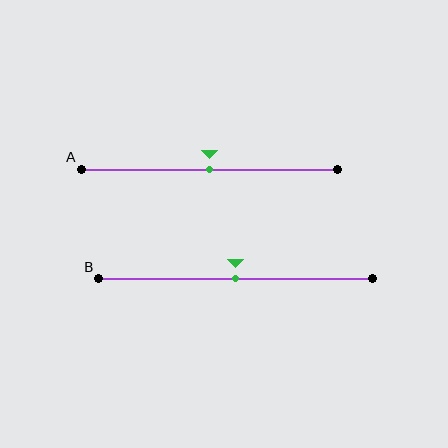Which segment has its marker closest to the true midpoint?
Segment A has its marker closest to the true midpoint.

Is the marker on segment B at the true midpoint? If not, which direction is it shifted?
Yes, the marker on segment B is at the true midpoint.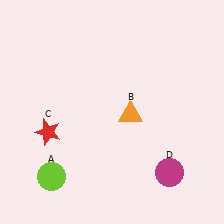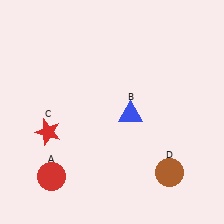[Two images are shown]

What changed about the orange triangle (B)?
In Image 1, B is orange. In Image 2, it changed to blue.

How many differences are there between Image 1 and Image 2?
There are 3 differences between the two images.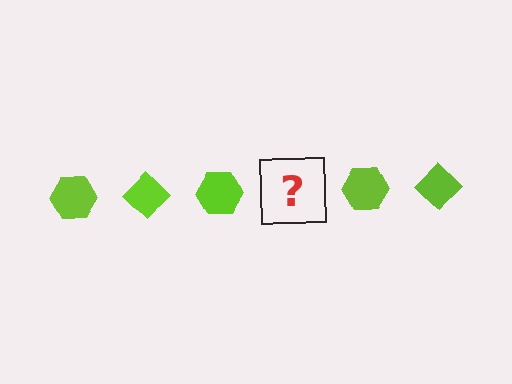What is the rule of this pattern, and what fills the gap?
The rule is that the pattern cycles through hexagon, diamond shapes in lime. The gap should be filled with a lime diamond.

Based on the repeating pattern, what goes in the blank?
The blank should be a lime diamond.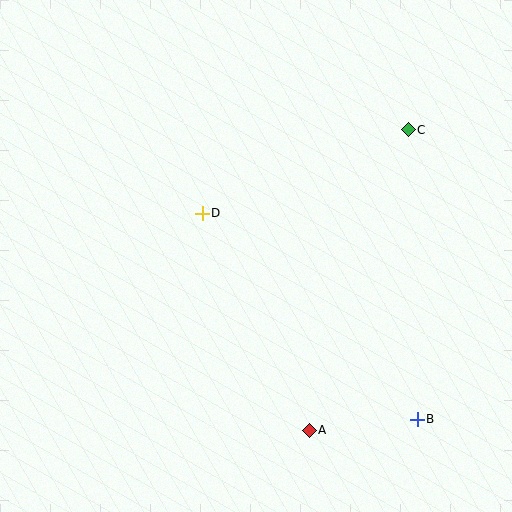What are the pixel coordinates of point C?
Point C is at (408, 130).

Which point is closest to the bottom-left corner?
Point A is closest to the bottom-left corner.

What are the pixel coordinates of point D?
Point D is at (202, 213).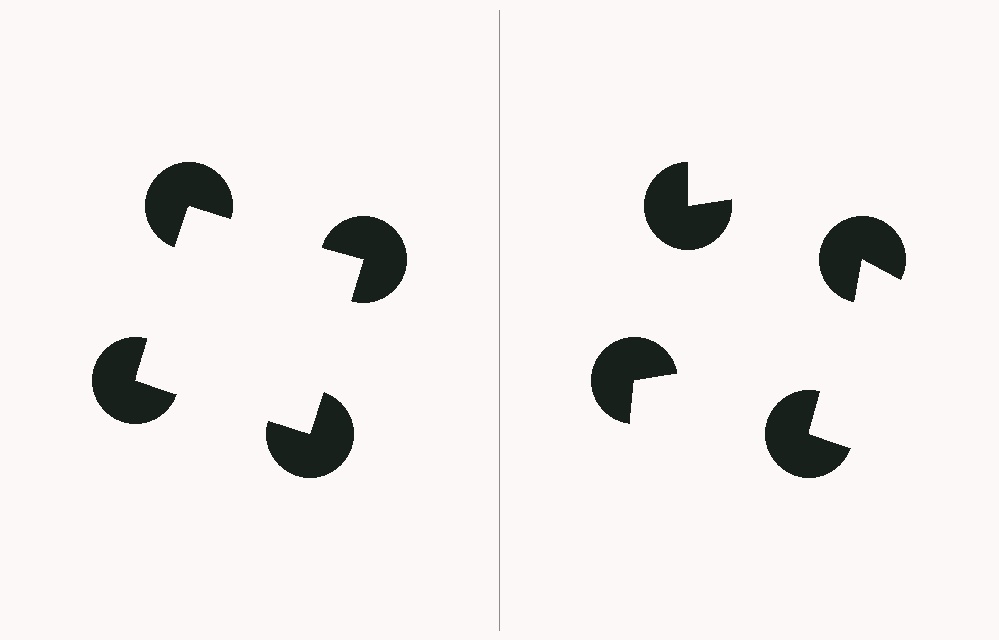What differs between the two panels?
The pac-man discs are positioned identically on both sides; only the wedge orientations differ. On the left they align to a square; on the right they are misaligned.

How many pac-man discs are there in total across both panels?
8 — 4 on each side.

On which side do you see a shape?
An illusory square appears on the left side. On the right side the wedge cuts are rotated, so no coherent shape forms.